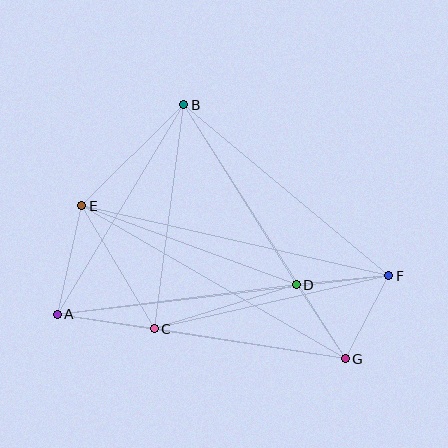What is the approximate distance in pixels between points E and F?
The distance between E and F is approximately 315 pixels.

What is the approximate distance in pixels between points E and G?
The distance between E and G is approximately 305 pixels.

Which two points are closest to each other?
Points D and G are closest to each other.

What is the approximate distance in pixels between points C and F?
The distance between C and F is approximately 240 pixels.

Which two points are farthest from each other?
Points A and F are farthest from each other.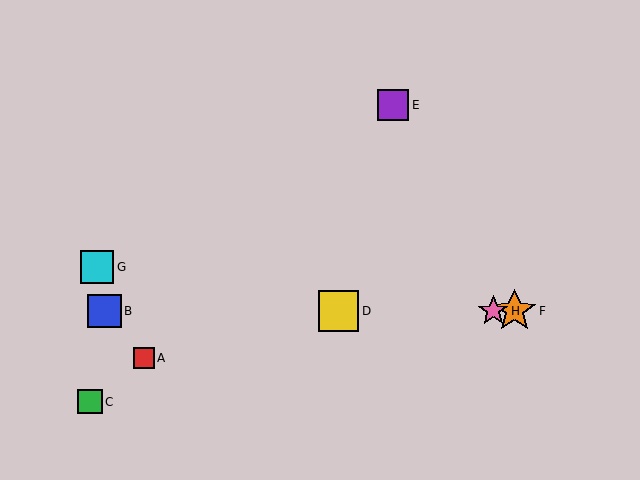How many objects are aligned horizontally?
4 objects (B, D, F, H) are aligned horizontally.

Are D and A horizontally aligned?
No, D is at y≈311 and A is at y≈358.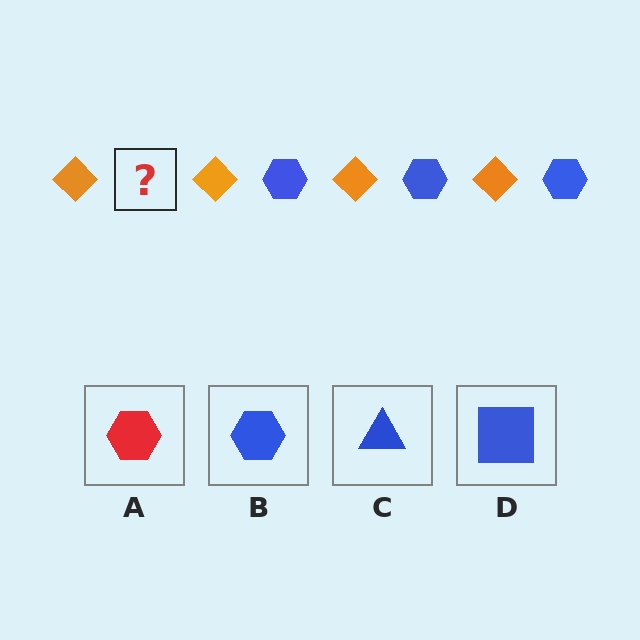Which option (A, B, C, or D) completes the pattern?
B.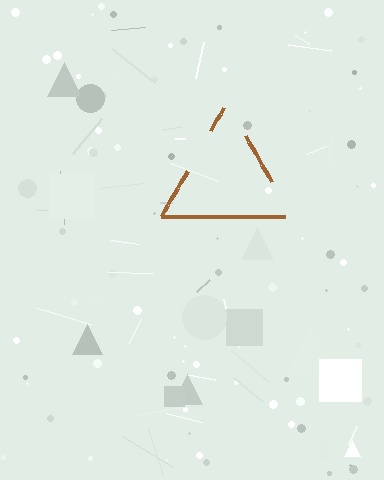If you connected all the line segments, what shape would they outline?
They would outline a triangle.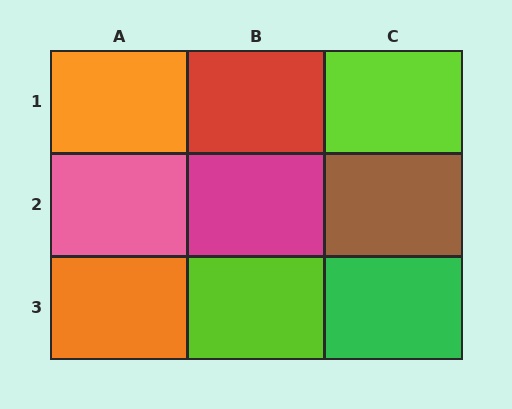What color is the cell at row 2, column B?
Magenta.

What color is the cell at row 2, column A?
Pink.